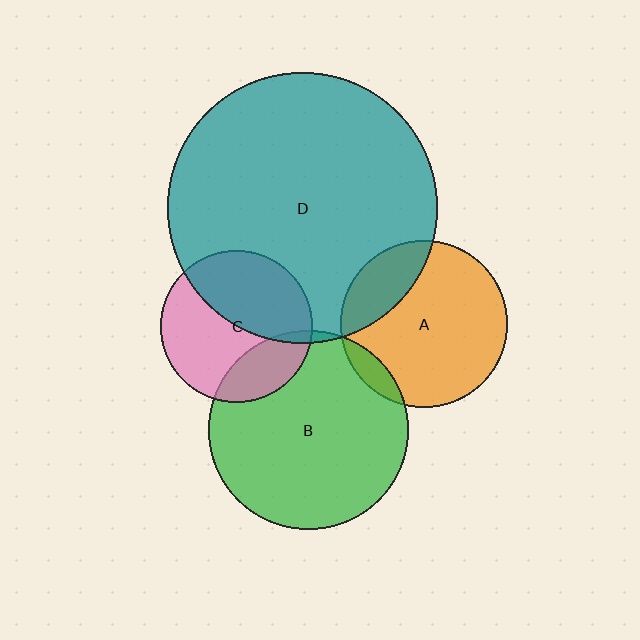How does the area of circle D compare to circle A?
Approximately 2.6 times.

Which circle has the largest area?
Circle D (teal).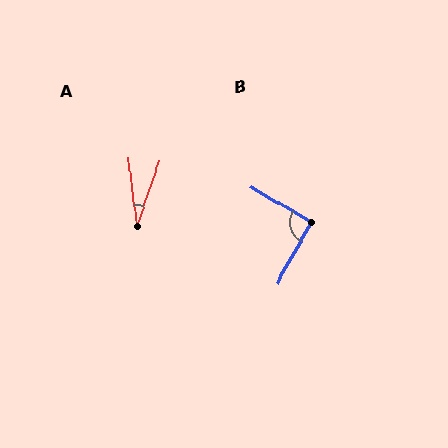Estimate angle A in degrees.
Approximately 26 degrees.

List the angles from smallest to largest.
A (26°), B (91°).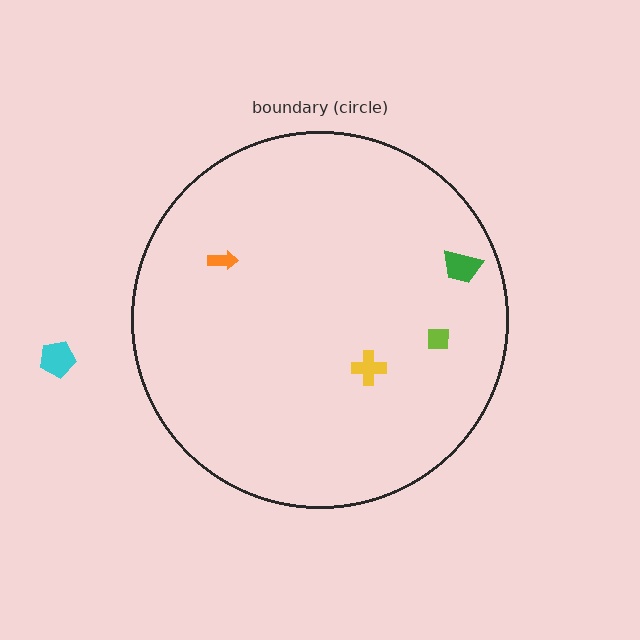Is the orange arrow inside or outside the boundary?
Inside.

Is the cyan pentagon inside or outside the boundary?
Outside.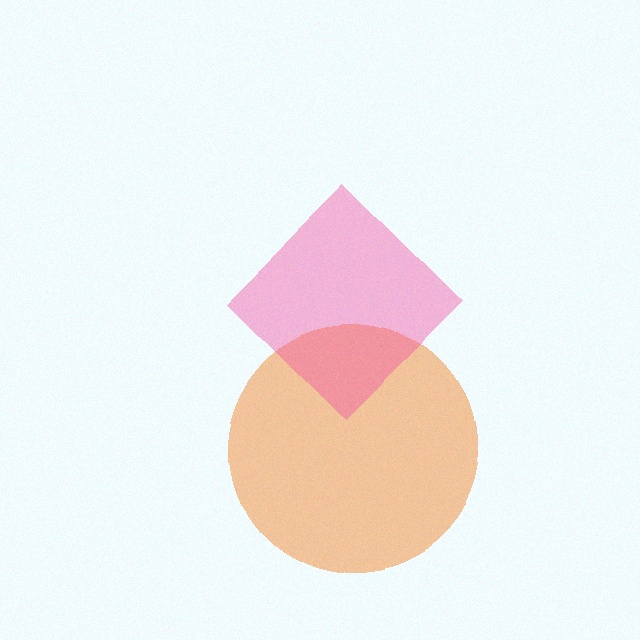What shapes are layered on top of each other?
The layered shapes are: an orange circle, a pink diamond.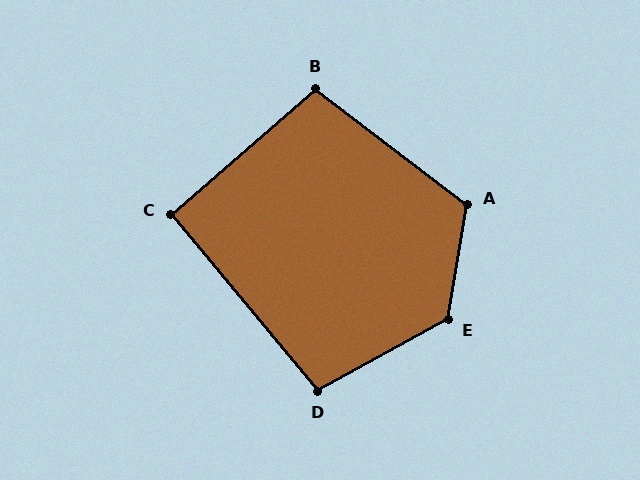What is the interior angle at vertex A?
Approximately 118 degrees (obtuse).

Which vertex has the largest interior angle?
E, at approximately 128 degrees.